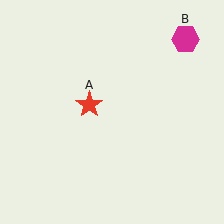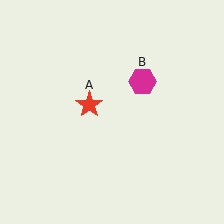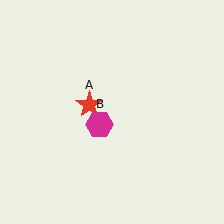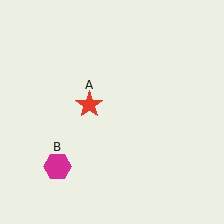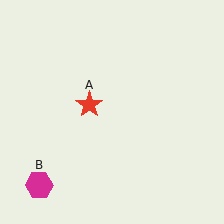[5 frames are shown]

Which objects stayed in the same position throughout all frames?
Red star (object A) remained stationary.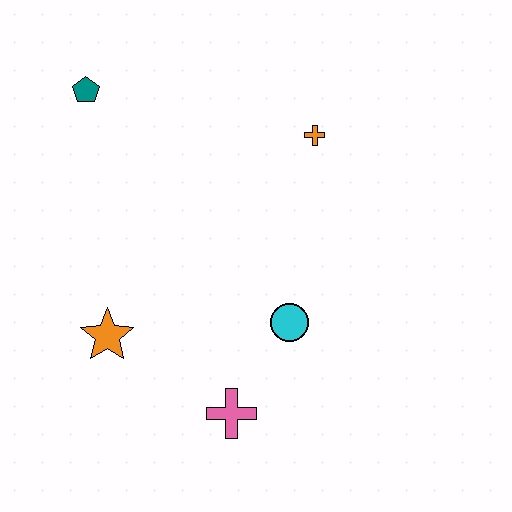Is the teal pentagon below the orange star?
No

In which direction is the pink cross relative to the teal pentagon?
The pink cross is below the teal pentagon.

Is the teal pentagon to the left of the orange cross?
Yes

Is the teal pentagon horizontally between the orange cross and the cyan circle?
No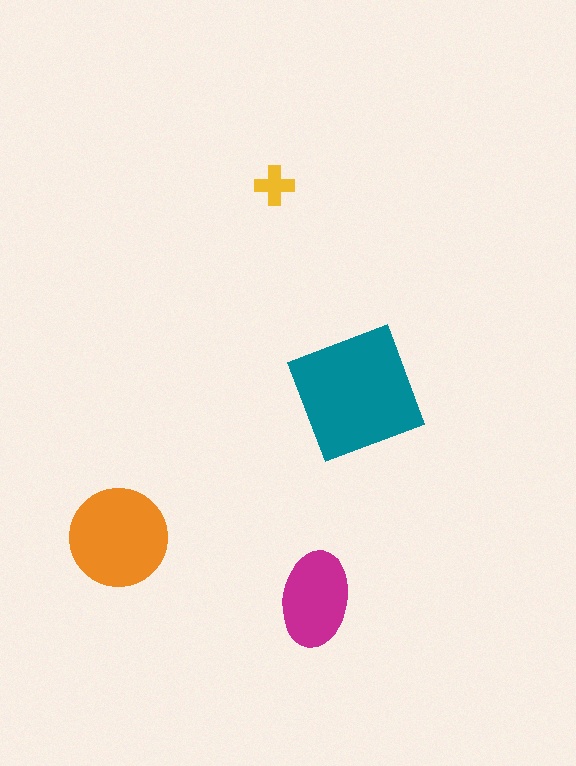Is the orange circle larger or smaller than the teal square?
Smaller.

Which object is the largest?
The teal square.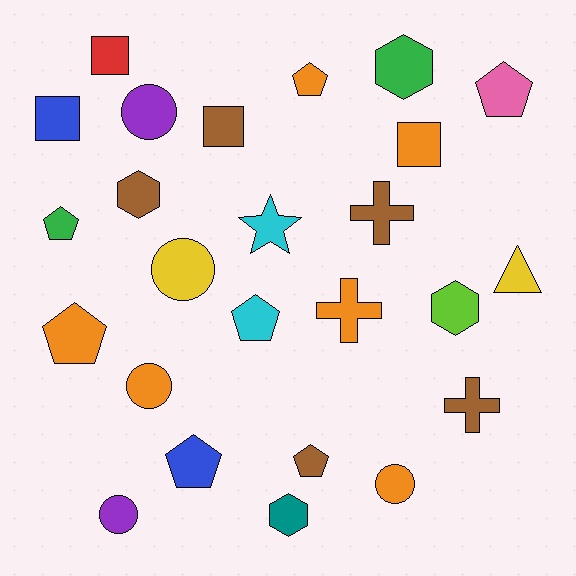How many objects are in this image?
There are 25 objects.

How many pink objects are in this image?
There is 1 pink object.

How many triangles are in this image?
There is 1 triangle.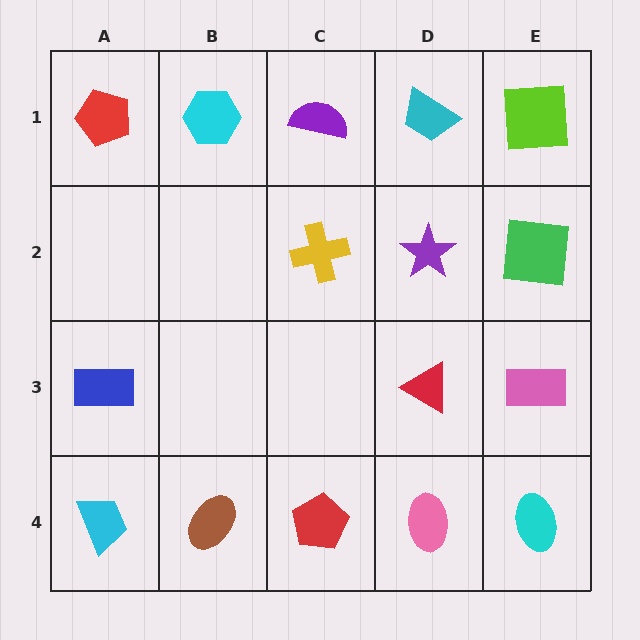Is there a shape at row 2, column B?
No, that cell is empty.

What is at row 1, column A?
A red pentagon.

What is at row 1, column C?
A purple semicircle.